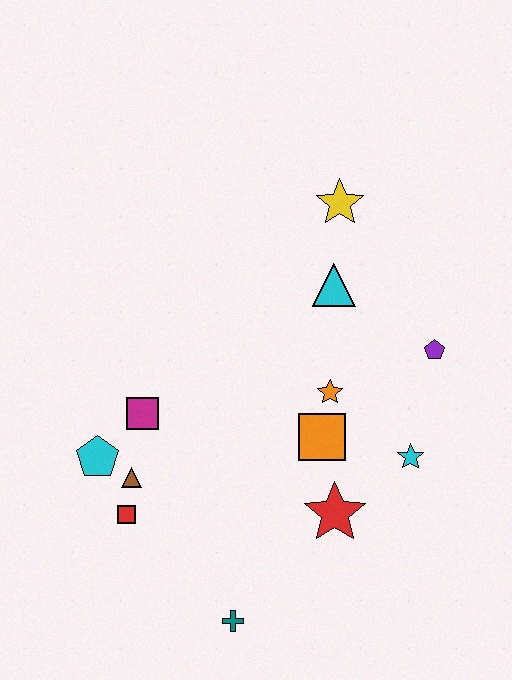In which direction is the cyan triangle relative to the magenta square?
The cyan triangle is to the right of the magenta square.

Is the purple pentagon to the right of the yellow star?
Yes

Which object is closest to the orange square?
The orange star is closest to the orange square.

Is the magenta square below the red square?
No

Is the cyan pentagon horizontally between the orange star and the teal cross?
No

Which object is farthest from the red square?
The yellow star is farthest from the red square.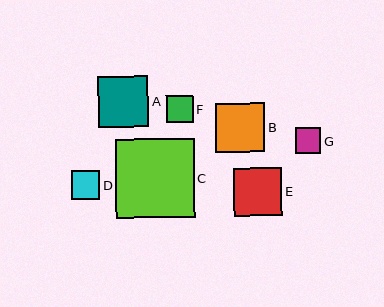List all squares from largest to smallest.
From largest to smallest: C, A, B, E, D, F, G.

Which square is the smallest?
Square G is the smallest with a size of approximately 26 pixels.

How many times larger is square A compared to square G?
Square A is approximately 1.9 times the size of square G.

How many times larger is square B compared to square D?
Square B is approximately 1.7 times the size of square D.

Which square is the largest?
Square C is the largest with a size of approximately 79 pixels.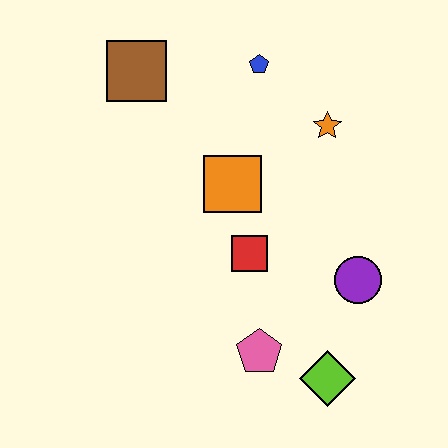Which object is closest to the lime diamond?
The pink pentagon is closest to the lime diamond.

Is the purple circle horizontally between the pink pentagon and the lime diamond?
No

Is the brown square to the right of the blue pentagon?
No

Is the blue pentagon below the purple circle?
No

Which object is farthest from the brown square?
The lime diamond is farthest from the brown square.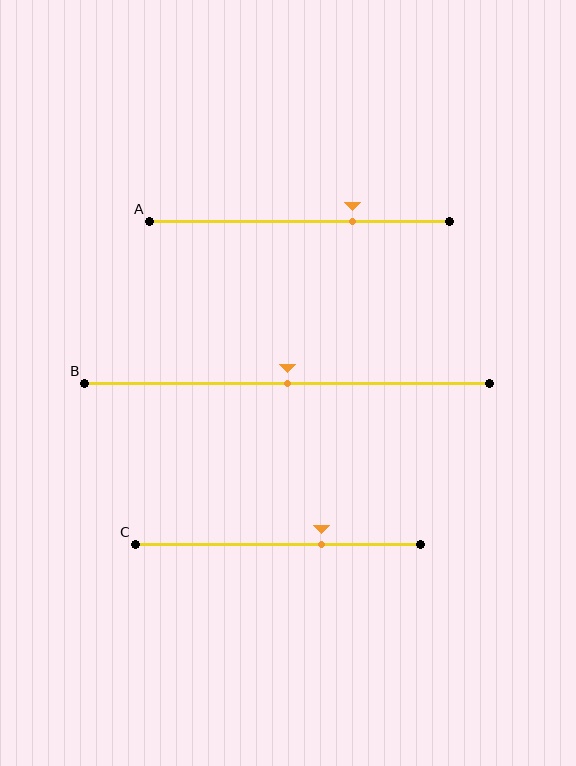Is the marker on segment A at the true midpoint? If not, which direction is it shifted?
No, the marker on segment A is shifted to the right by about 18% of the segment length.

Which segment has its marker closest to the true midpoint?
Segment B has its marker closest to the true midpoint.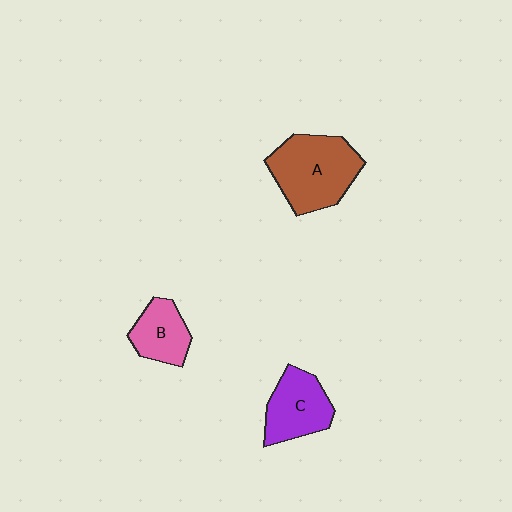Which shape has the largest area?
Shape A (brown).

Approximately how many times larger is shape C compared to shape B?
Approximately 1.3 times.